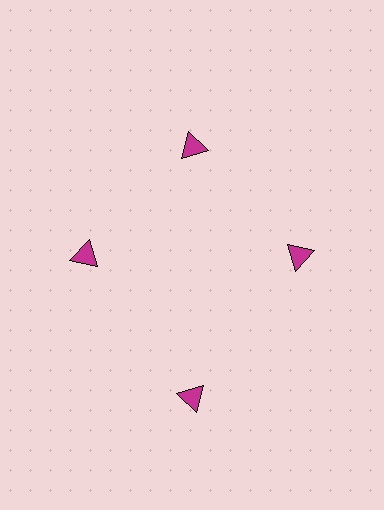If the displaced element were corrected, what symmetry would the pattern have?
It would have 4-fold rotational symmetry — the pattern would map onto itself every 90 degrees.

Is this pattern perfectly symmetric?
No. The 4 magenta triangles are arranged in a ring, but one element near the 6 o'clock position is pushed outward from the center, breaking the 4-fold rotational symmetry.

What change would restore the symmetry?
The symmetry would be restored by moving it inward, back onto the ring so that all 4 triangles sit at equal angles and equal distance from the center.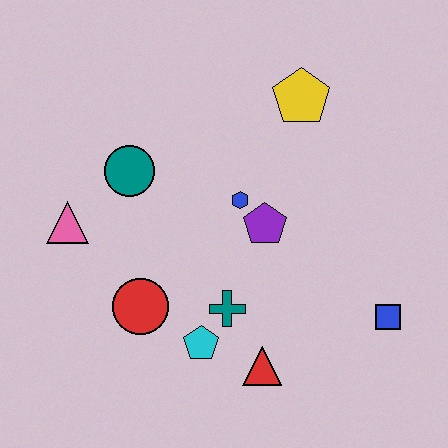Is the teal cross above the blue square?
Yes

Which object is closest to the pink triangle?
The teal circle is closest to the pink triangle.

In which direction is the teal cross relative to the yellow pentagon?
The teal cross is below the yellow pentagon.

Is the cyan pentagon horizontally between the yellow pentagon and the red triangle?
No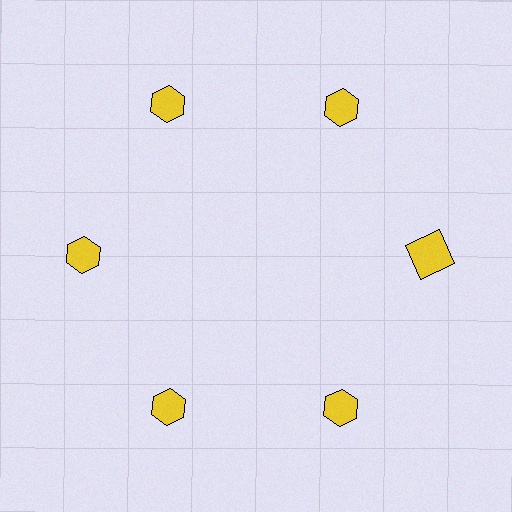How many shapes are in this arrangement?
There are 6 shapes arranged in a ring pattern.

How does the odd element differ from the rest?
It has a different shape: square instead of hexagon.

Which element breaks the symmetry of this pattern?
The yellow square at roughly the 3 o'clock position breaks the symmetry. All other shapes are yellow hexagons.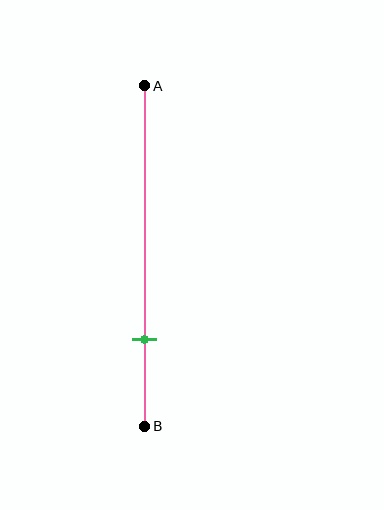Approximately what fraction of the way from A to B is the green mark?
The green mark is approximately 75% of the way from A to B.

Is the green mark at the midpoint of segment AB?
No, the mark is at about 75% from A, not at the 50% midpoint.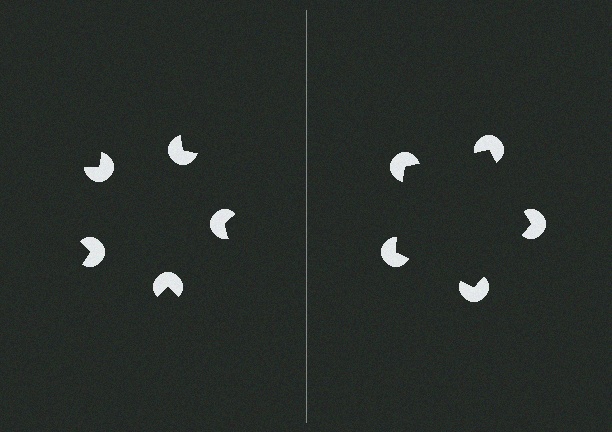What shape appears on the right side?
An illusory pentagon.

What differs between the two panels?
The pac-man discs are positioned identically on both sides; only the wedge orientations differ. On the right they align to a pentagon; on the left they are misaligned.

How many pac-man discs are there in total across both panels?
10 — 5 on each side.